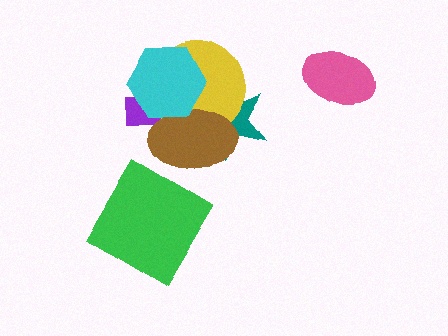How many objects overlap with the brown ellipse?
4 objects overlap with the brown ellipse.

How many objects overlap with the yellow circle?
4 objects overlap with the yellow circle.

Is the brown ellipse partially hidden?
Yes, it is partially covered by another shape.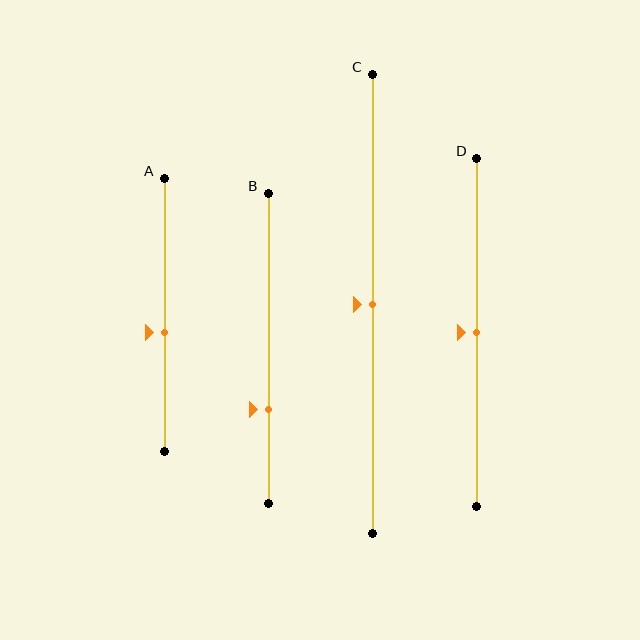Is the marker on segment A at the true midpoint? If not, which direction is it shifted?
No, the marker on segment A is shifted downward by about 7% of the segment length.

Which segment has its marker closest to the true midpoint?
Segment C has its marker closest to the true midpoint.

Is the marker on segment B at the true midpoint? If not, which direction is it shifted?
No, the marker on segment B is shifted downward by about 20% of the segment length.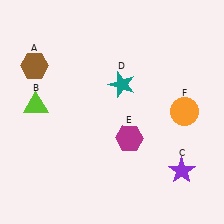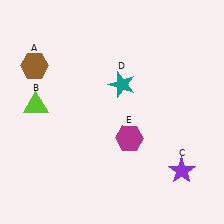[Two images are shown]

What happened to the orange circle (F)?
The orange circle (F) was removed in Image 2. It was in the top-right area of Image 1.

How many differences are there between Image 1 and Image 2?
There is 1 difference between the two images.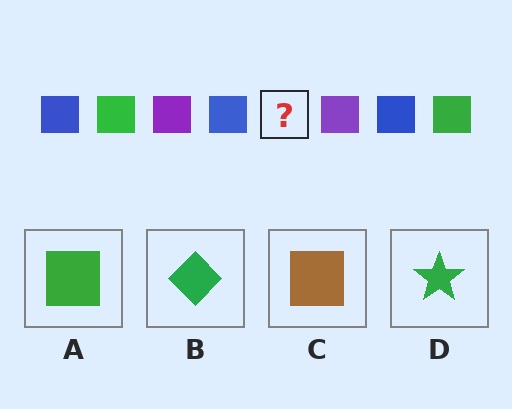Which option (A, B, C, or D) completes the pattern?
A.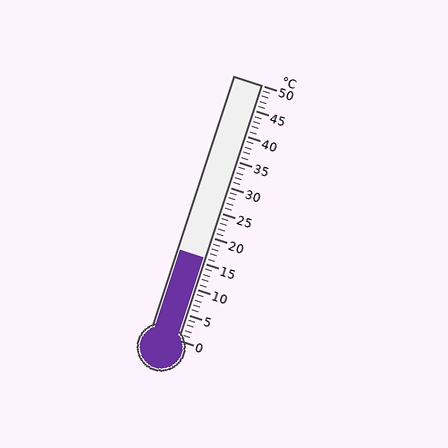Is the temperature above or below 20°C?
The temperature is below 20°C.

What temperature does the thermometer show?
The thermometer shows approximately 16°C.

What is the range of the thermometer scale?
The thermometer scale ranges from 0°C to 50°C.